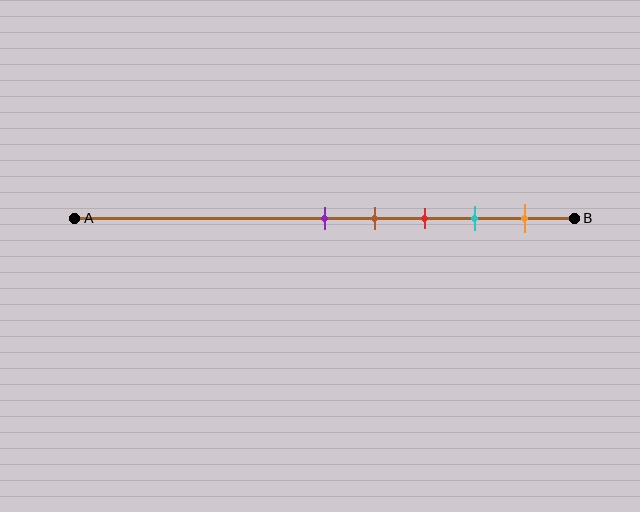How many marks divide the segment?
There are 5 marks dividing the segment.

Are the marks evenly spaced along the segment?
Yes, the marks are approximately evenly spaced.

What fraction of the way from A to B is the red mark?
The red mark is approximately 70% (0.7) of the way from A to B.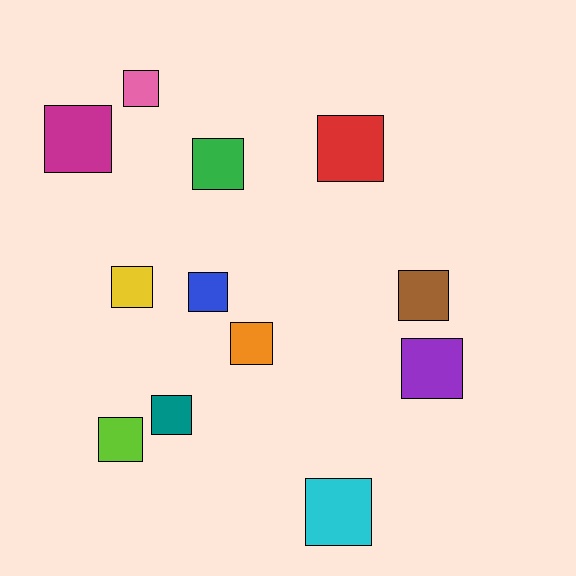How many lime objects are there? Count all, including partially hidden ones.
There is 1 lime object.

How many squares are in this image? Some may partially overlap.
There are 12 squares.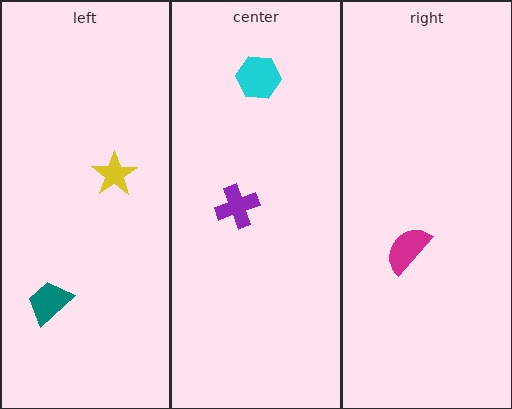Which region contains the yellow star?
The left region.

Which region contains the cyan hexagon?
The center region.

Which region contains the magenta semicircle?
The right region.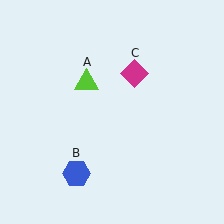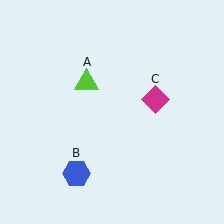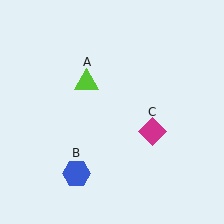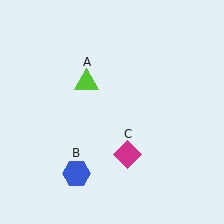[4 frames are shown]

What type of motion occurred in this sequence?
The magenta diamond (object C) rotated clockwise around the center of the scene.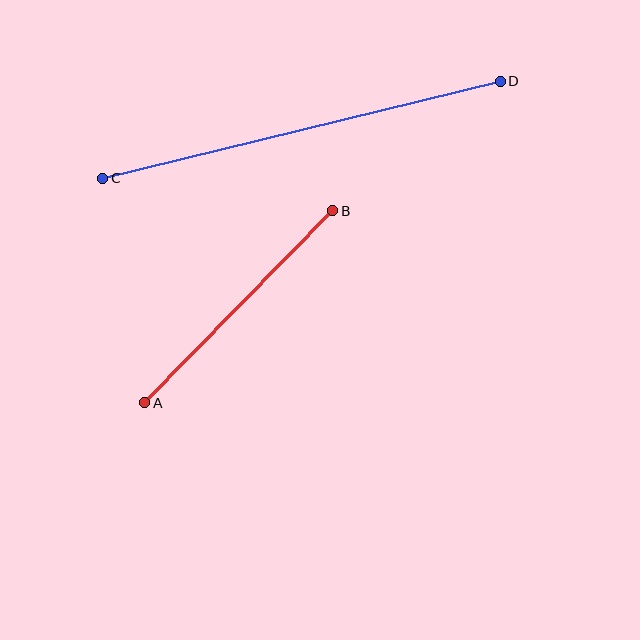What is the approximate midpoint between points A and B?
The midpoint is at approximately (239, 307) pixels.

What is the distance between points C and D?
The distance is approximately 409 pixels.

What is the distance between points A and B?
The distance is approximately 269 pixels.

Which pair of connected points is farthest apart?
Points C and D are farthest apart.